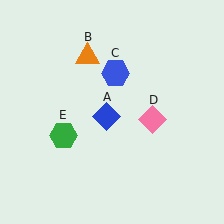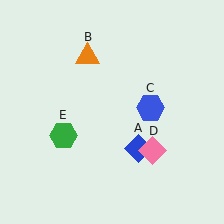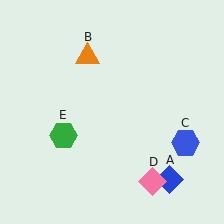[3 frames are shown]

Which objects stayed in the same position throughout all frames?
Orange triangle (object B) and green hexagon (object E) remained stationary.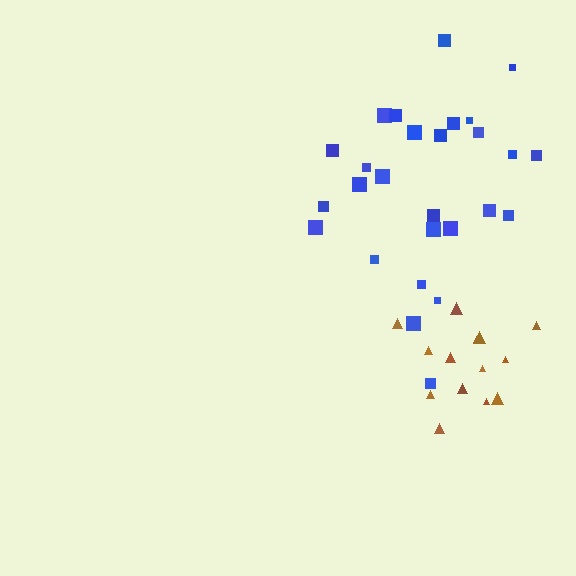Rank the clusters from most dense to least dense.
brown, blue.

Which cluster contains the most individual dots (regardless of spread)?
Blue (27).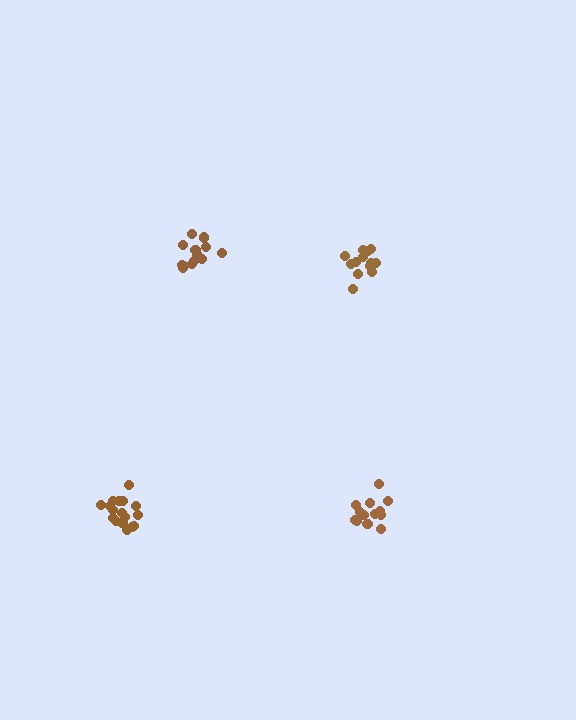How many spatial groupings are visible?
There are 4 spatial groupings.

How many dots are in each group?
Group 1: 14 dots, Group 2: 13 dots, Group 3: 14 dots, Group 4: 17 dots (58 total).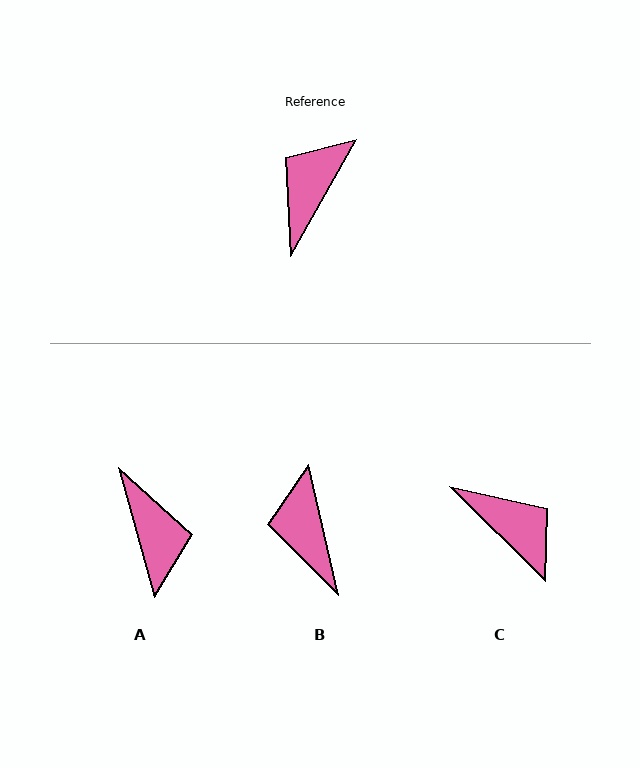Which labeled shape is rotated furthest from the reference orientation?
A, about 135 degrees away.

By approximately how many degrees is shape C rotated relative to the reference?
Approximately 105 degrees clockwise.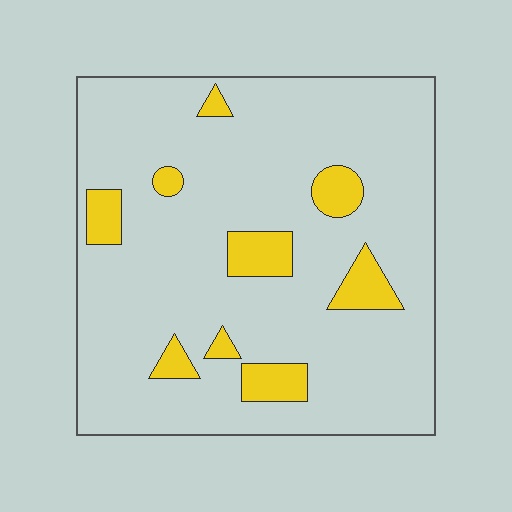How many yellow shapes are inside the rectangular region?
9.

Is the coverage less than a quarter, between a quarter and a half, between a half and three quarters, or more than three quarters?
Less than a quarter.